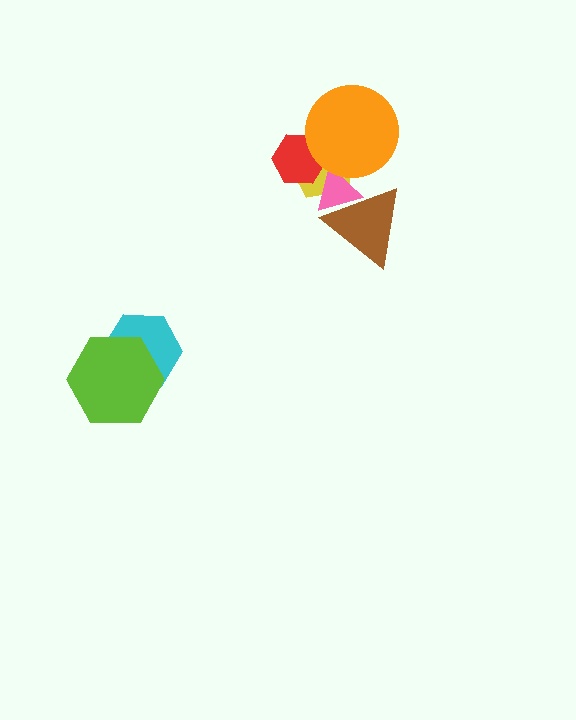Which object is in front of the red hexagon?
The orange circle is in front of the red hexagon.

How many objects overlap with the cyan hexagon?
1 object overlaps with the cyan hexagon.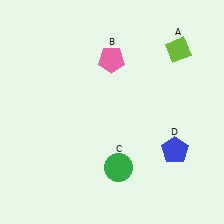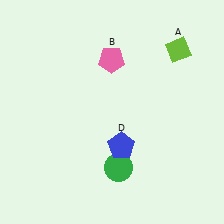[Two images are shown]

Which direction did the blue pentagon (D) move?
The blue pentagon (D) moved left.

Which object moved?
The blue pentagon (D) moved left.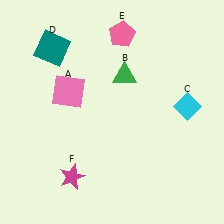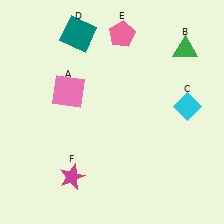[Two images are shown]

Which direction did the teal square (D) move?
The teal square (D) moved right.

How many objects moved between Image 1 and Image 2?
2 objects moved between the two images.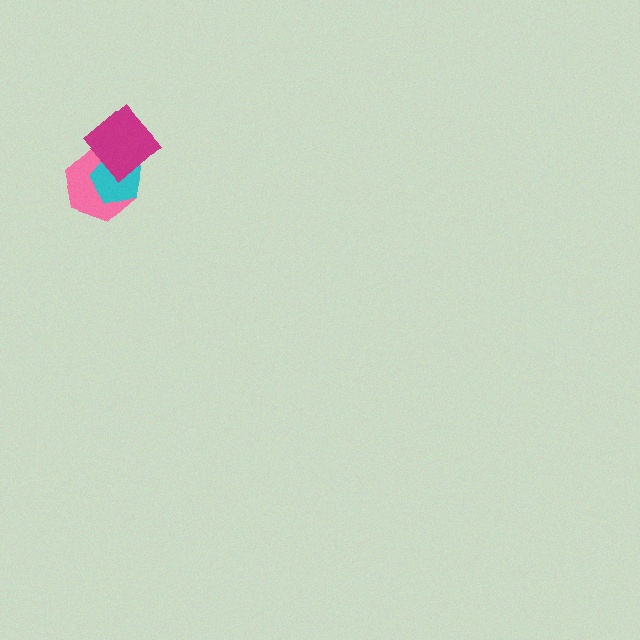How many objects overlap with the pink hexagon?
2 objects overlap with the pink hexagon.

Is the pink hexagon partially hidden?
Yes, it is partially covered by another shape.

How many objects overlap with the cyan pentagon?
2 objects overlap with the cyan pentagon.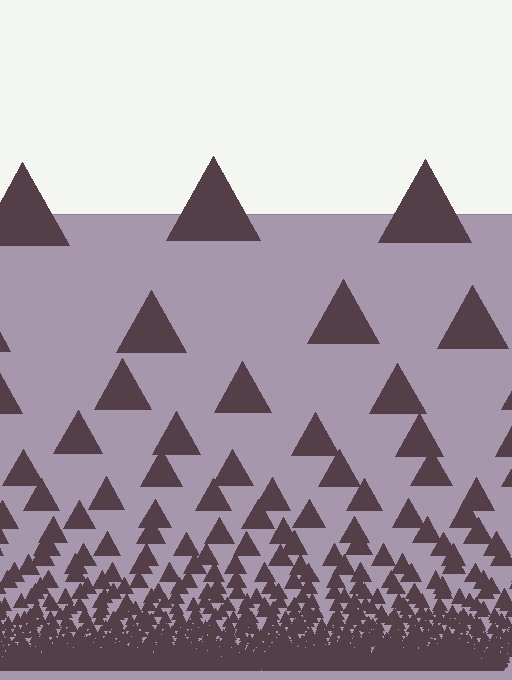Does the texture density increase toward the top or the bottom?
Density increases toward the bottom.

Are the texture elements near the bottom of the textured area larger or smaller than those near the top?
Smaller. The gradient is inverted — elements near the bottom are smaller and denser.